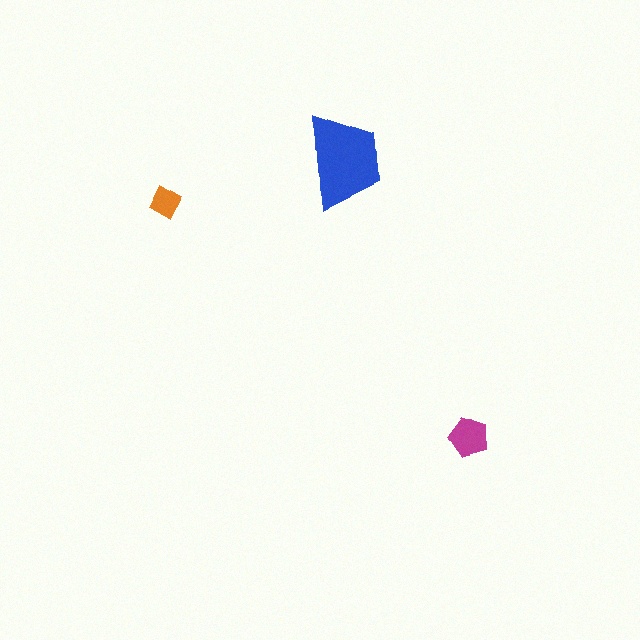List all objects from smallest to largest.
The orange diamond, the magenta pentagon, the blue trapezoid.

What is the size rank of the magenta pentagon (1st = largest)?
2nd.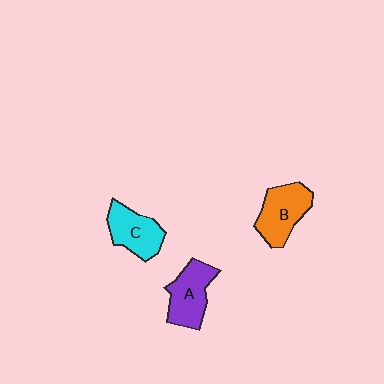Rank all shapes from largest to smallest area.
From largest to smallest: B (orange), A (purple), C (cyan).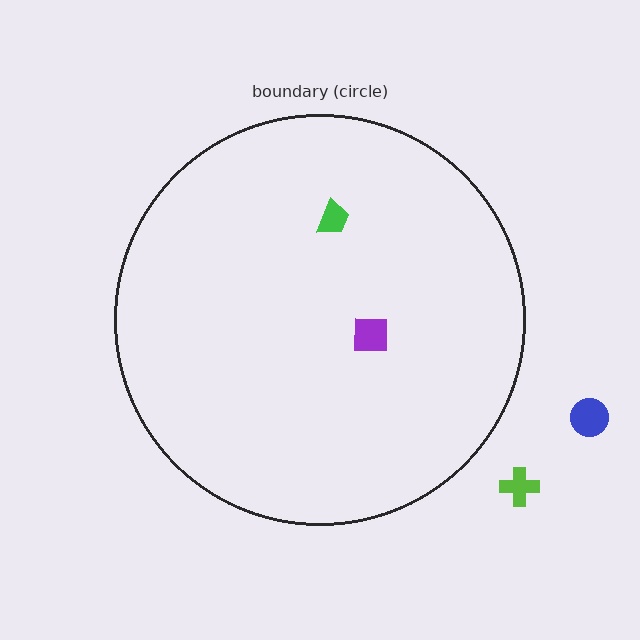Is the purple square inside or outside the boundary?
Inside.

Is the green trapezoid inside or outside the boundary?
Inside.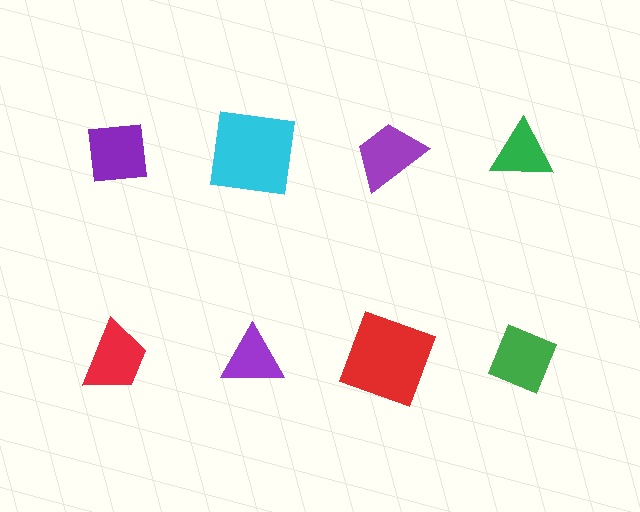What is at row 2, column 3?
A red square.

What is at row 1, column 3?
A purple trapezoid.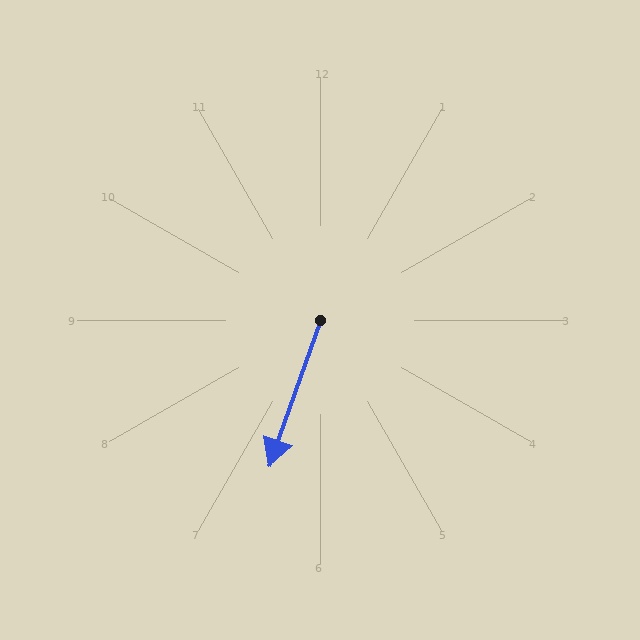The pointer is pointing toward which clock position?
Roughly 7 o'clock.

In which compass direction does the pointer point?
South.